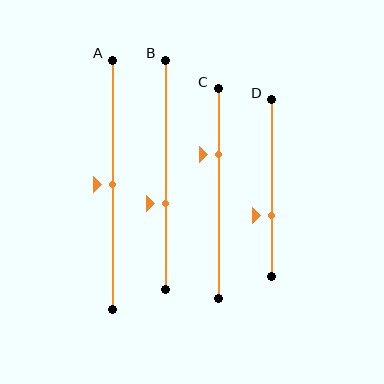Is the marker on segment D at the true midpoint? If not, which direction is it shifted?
No, the marker on segment D is shifted downward by about 16% of the segment length.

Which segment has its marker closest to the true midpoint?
Segment A has its marker closest to the true midpoint.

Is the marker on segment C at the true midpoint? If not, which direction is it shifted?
No, the marker on segment C is shifted upward by about 19% of the segment length.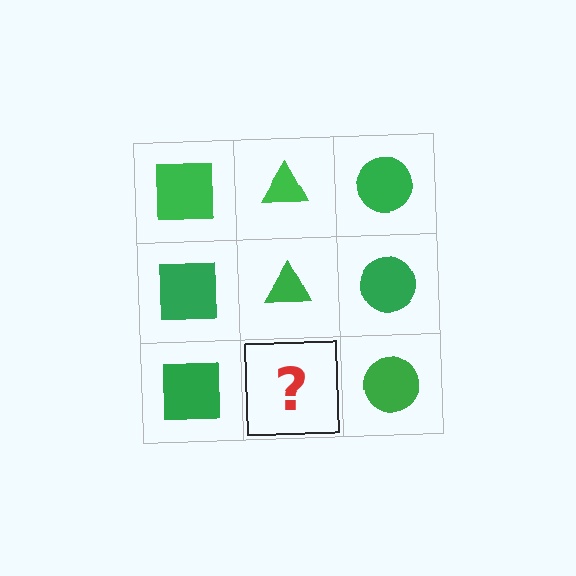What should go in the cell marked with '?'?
The missing cell should contain a green triangle.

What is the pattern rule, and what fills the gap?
The rule is that each column has a consistent shape. The gap should be filled with a green triangle.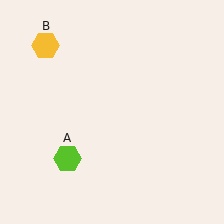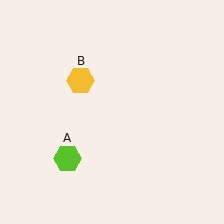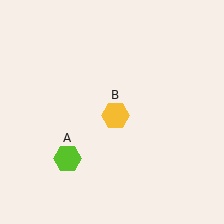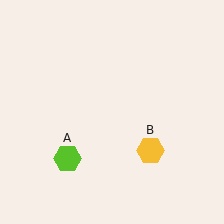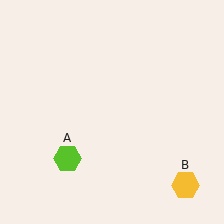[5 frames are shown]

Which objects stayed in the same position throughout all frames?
Lime hexagon (object A) remained stationary.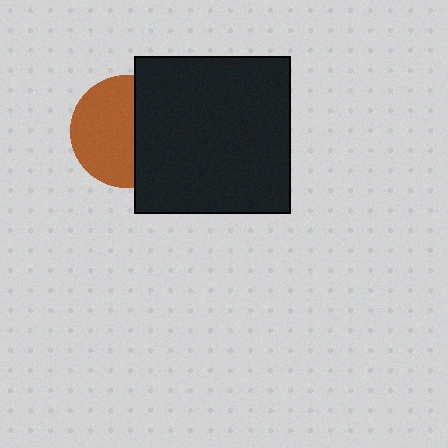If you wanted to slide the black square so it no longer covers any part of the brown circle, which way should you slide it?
Slide it right — that is the most direct way to separate the two shapes.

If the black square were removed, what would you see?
You would see the complete brown circle.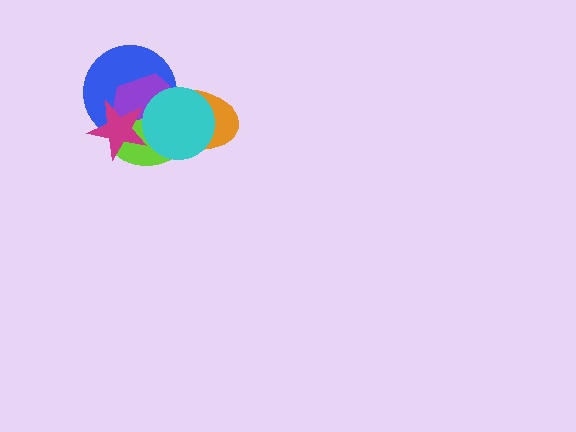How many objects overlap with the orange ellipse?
4 objects overlap with the orange ellipse.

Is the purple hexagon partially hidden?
Yes, it is partially covered by another shape.